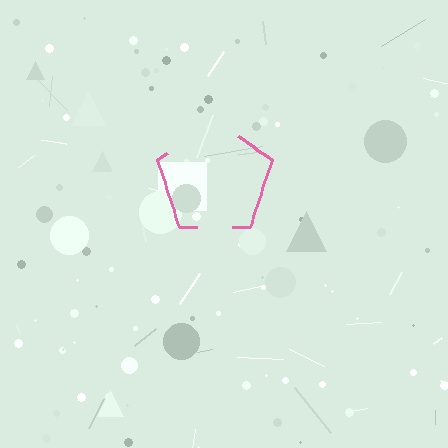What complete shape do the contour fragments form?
The contour fragments form a pentagon.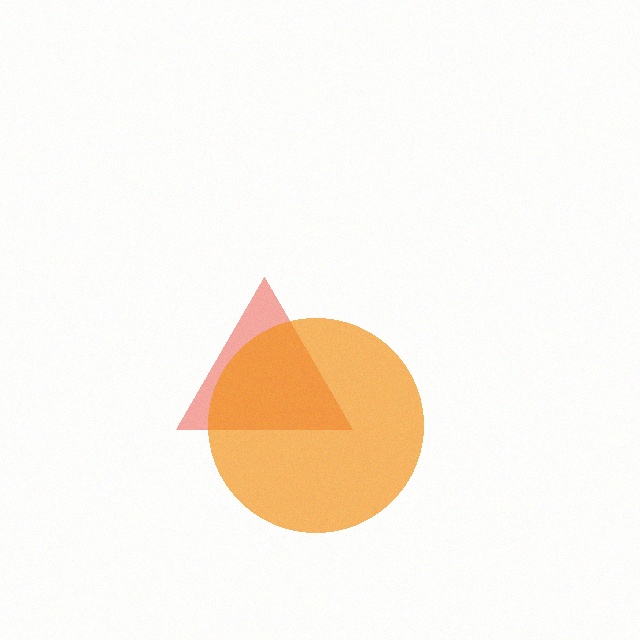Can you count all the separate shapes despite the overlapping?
Yes, there are 2 separate shapes.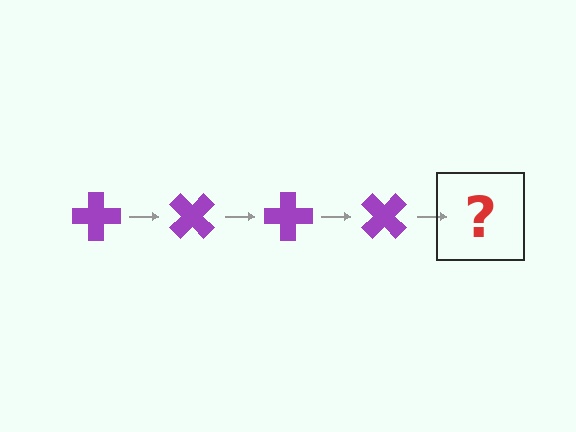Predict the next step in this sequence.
The next step is a purple cross rotated 180 degrees.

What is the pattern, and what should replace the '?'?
The pattern is that the cross rotates 45 degrees each step. The '?' should be a purple cross rotated 180 degrees.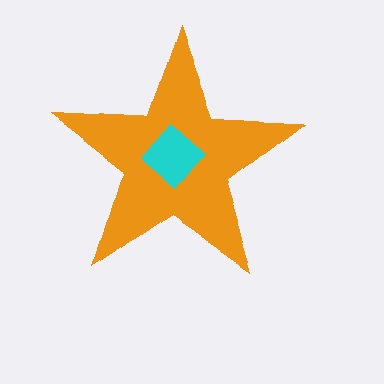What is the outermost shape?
The orange star.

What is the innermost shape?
The cyan diamond.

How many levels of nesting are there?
2.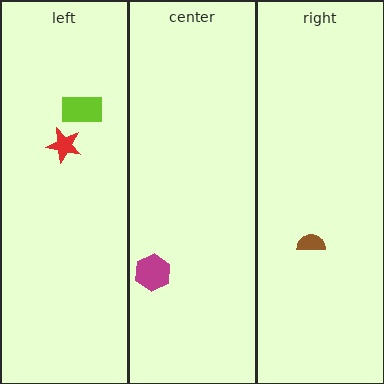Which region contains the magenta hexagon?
The center region.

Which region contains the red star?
The left region.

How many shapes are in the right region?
1.